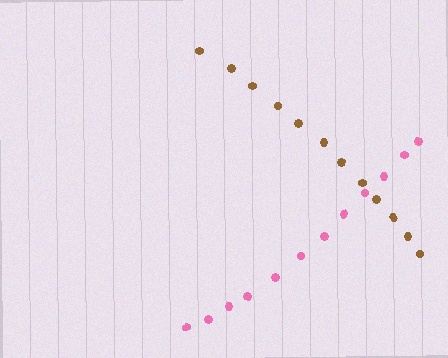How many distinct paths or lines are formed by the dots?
There are 2 distinct paths.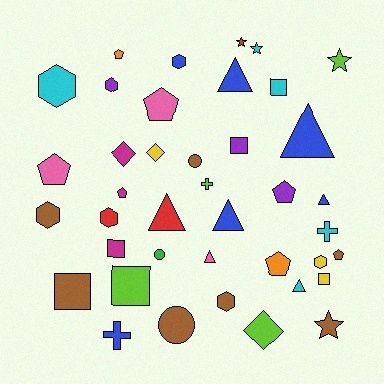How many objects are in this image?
There are 40 objects.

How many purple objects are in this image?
There are 3 purple objects.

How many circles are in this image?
There are 3 circles.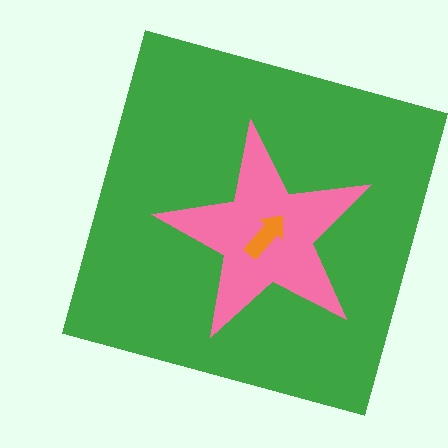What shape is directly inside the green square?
The pink star.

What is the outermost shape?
The green square.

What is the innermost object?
The orange arrow.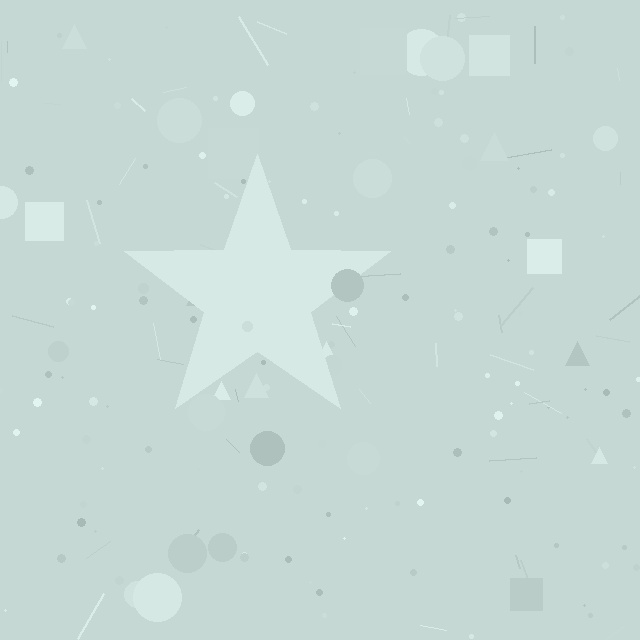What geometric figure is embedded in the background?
A star is embedded in the background.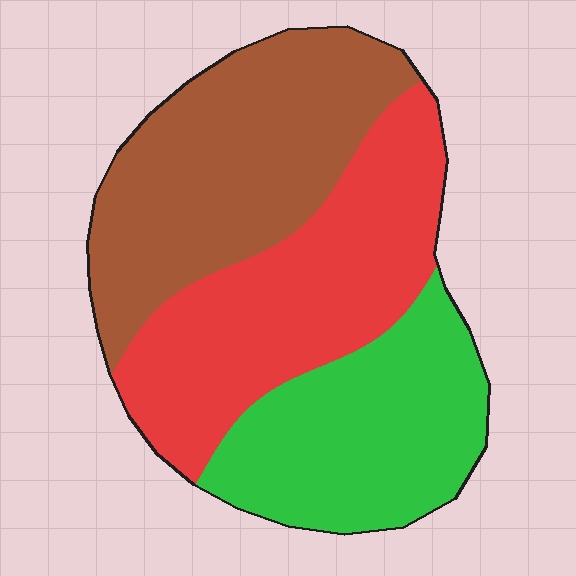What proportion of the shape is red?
Red covers roughly 35% of the shape.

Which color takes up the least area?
Green, at roughly 30%.